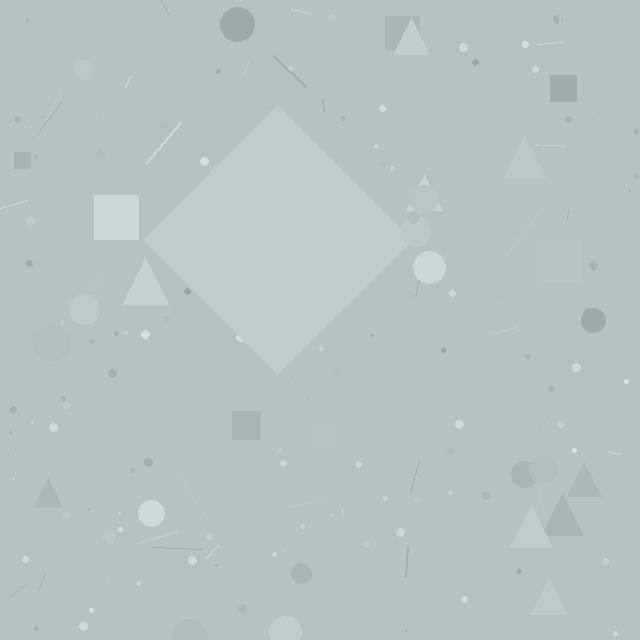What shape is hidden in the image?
A diamond is hidden in the image.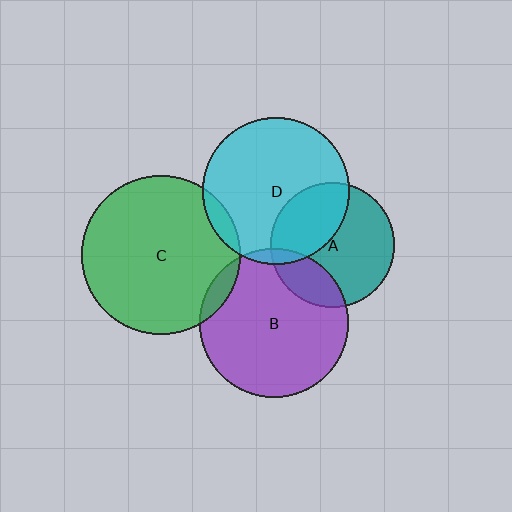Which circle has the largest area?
Circle C (green).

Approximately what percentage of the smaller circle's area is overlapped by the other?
Approximately 20%.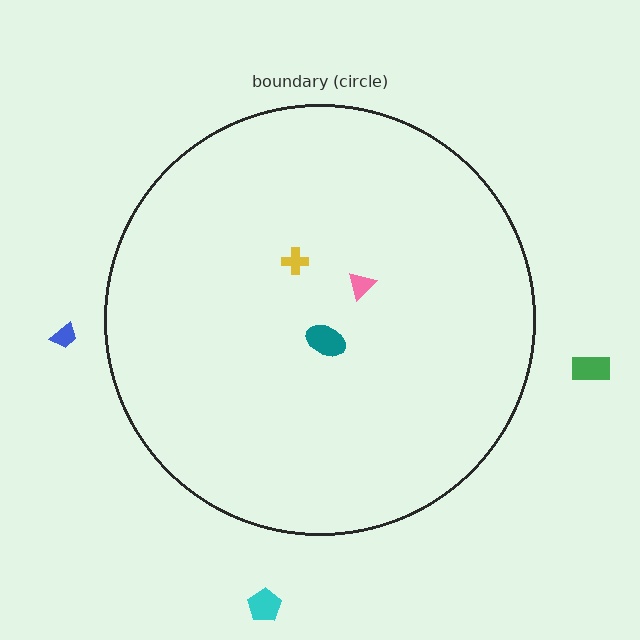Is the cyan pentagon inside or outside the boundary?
Outside.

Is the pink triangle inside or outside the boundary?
Inside.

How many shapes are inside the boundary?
3 inside, 3 outside.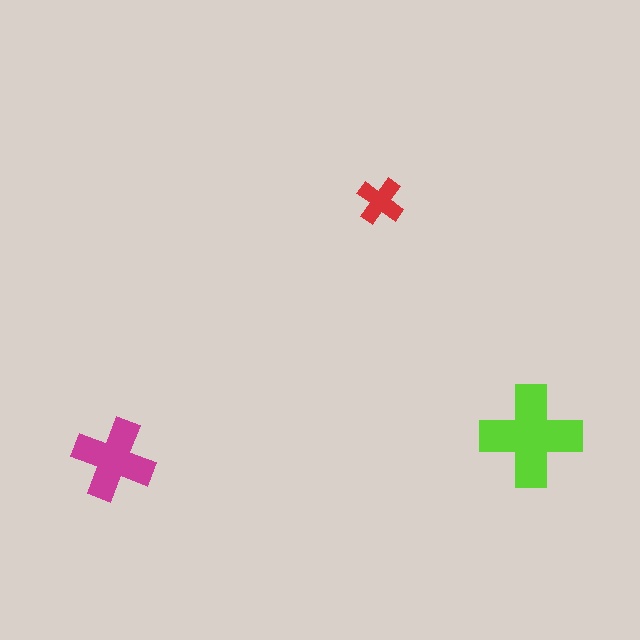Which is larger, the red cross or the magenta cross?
The magenta one.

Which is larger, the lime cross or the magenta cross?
The lime one.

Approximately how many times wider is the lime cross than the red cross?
About 2 times wider.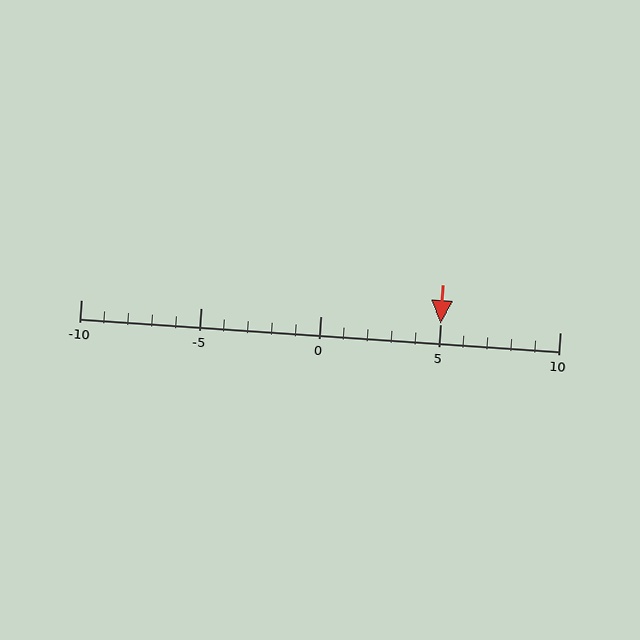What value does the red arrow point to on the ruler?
The red arrow points to approximately 5.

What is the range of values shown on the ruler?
The ruler shows values from -10 to 10.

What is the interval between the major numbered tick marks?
The major tick marks are spaced 5 units apart.